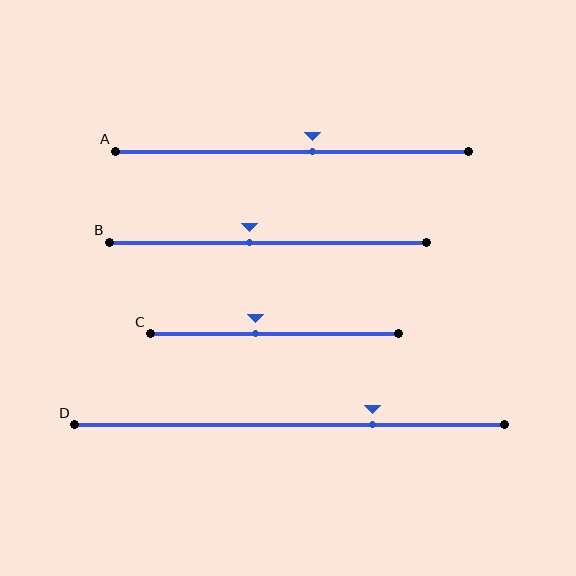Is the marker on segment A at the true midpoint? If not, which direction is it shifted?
No, the marker on segment A is shifted to the right by about 6% of the segment length.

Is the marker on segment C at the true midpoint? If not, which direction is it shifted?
No, the marker on segment C is shifted to the left by about 8% of the segment length.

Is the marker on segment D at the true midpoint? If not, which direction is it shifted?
No, the marker on segment D is shifted to the right by about 19% of the segment length.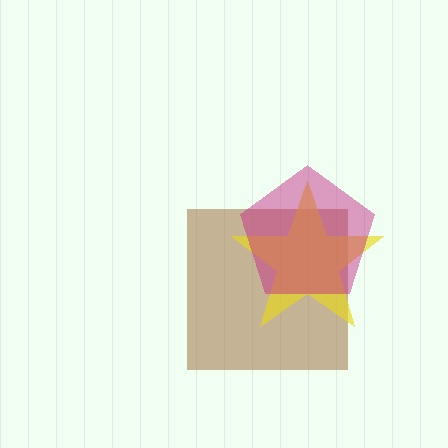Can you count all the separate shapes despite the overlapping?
Yes, there are 3 separate shapes.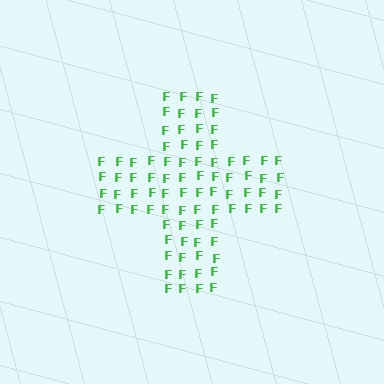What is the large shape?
The large shape is a cross.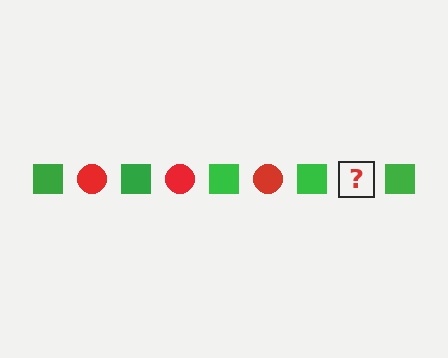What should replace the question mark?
The question mark should be replaced with a red circle.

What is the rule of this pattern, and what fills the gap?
The rule is that the pattern alternates between green square and red circle. The gap should be filled with a red circle.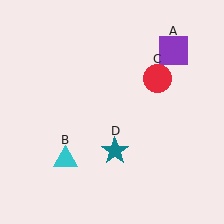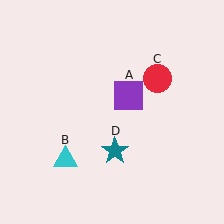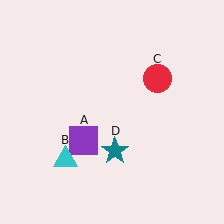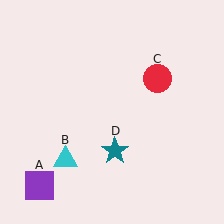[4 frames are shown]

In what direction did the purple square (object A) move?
The purple square (object A) moved down and to the left.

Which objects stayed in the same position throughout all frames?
Cyan triangle (object B) and red circle (object C) and teal star (object D) remained stationary.